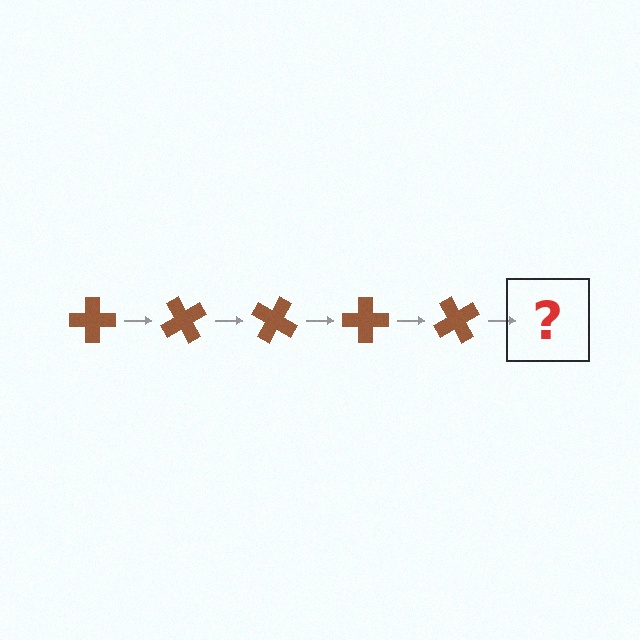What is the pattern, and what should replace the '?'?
The pattern is that the cross rotates 60 degrees each step. The '?' should be a brown cross rotated 300 degrees.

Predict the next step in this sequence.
The next step is a brown cross rotated 300 degrees.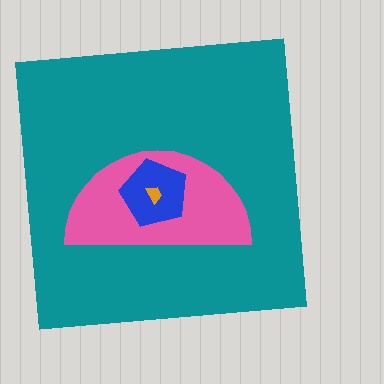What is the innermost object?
The orange trapezoid.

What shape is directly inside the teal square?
The pink semicircle.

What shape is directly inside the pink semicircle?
The blue pentagon.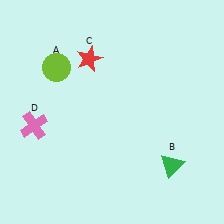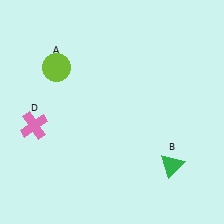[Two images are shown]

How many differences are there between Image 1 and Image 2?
There is 1 difference between the two images.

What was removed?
The red star (C) was removed in Image 2.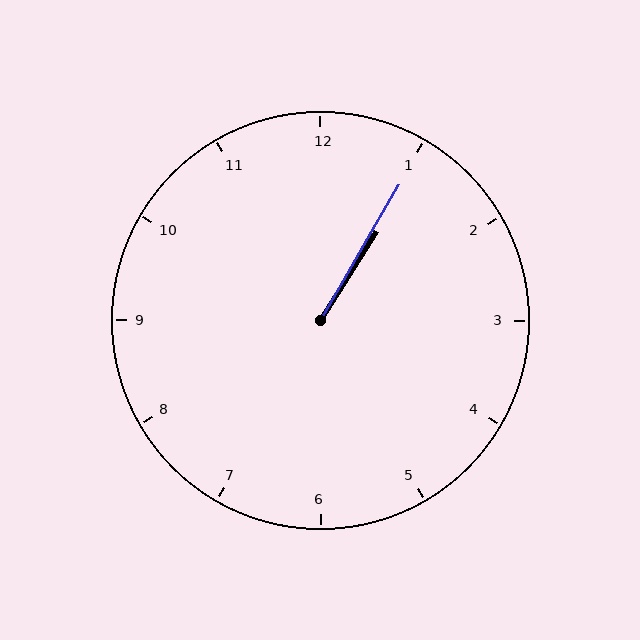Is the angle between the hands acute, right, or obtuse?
It is acute.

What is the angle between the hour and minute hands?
Approximately 2 degrees.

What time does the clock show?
1:05.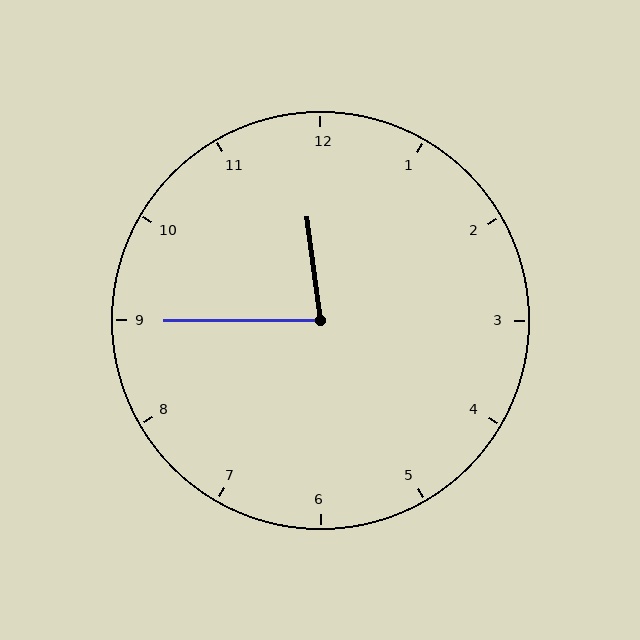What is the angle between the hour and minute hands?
Approximately 82 degrees.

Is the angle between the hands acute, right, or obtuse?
It is acute.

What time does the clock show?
11:45.